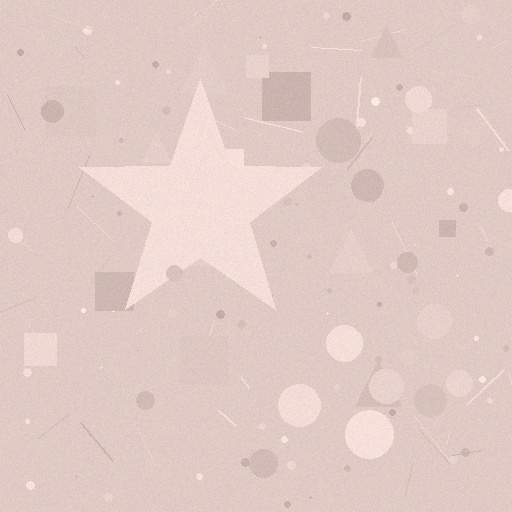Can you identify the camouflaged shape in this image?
The camouflaged shape is a star.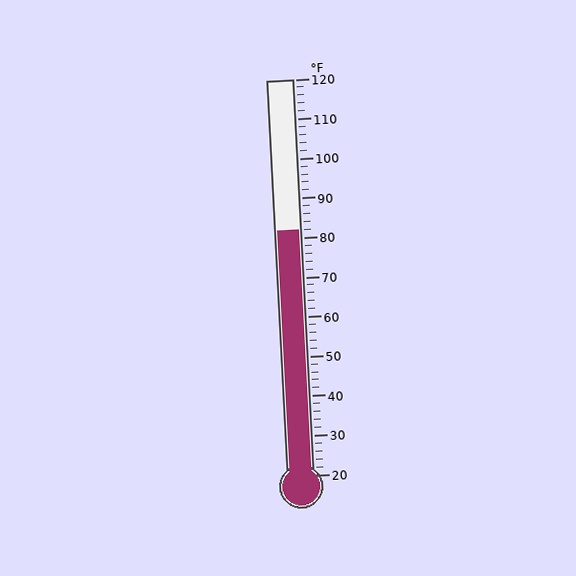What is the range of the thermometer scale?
The thermometer scale ranges from 20°F to 120°F.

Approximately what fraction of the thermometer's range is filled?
The thermometer is filled to approximately 60% of its range.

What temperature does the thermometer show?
The thermometer shows approximately 82°F.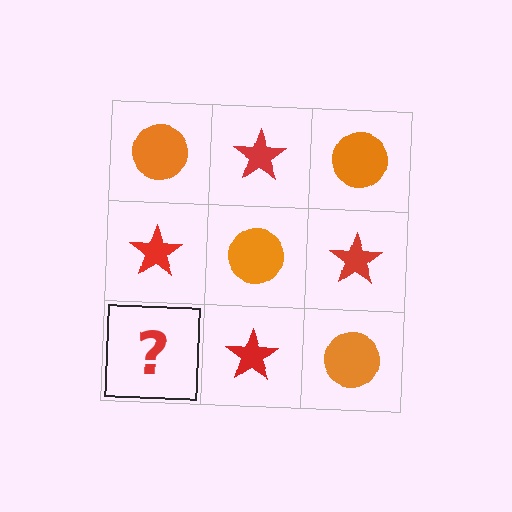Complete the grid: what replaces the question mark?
The question mark should be replaced with an orange circle.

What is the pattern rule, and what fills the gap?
The rule is that it alternates orange circle and red star in a checkerboard pattern. The gap should be filled with an orange circle.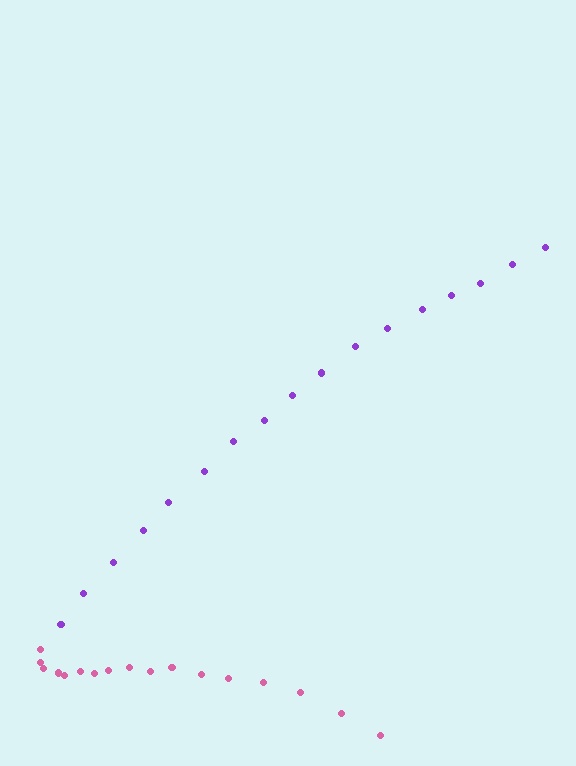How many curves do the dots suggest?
There are 2 distinct paths.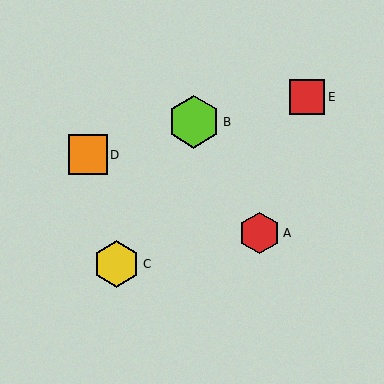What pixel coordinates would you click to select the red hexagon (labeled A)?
Click at (260, 233) to select the red hexagon A.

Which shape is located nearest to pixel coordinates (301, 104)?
The red square (labeled E) at (307, 97) is nearest to that location.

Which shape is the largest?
The lime hexagon (labeled B) is the largest.